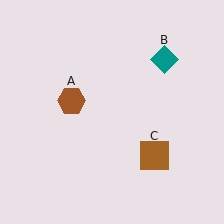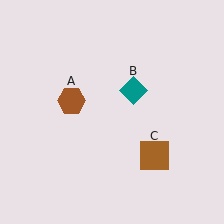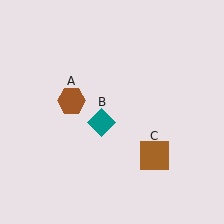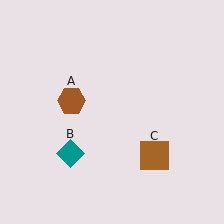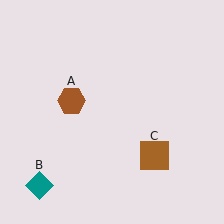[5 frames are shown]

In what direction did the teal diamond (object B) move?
The teal diamond (object B) moved down and to the left.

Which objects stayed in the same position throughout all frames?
Brown hexagon (object A) and brown square (object C) remained stationary.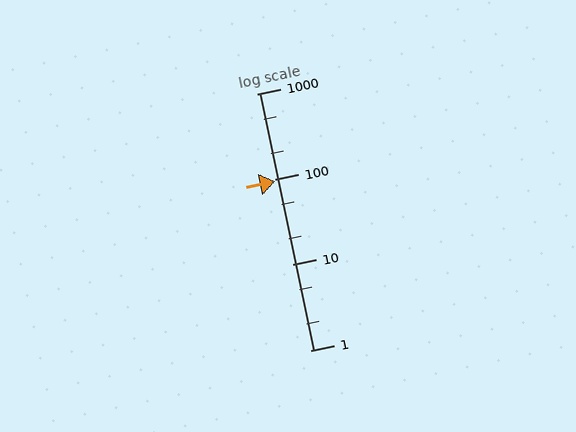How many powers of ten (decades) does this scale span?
The scale spans 3 decades, from 1 to 1000.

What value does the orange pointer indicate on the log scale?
The pointer indicates approximately 95.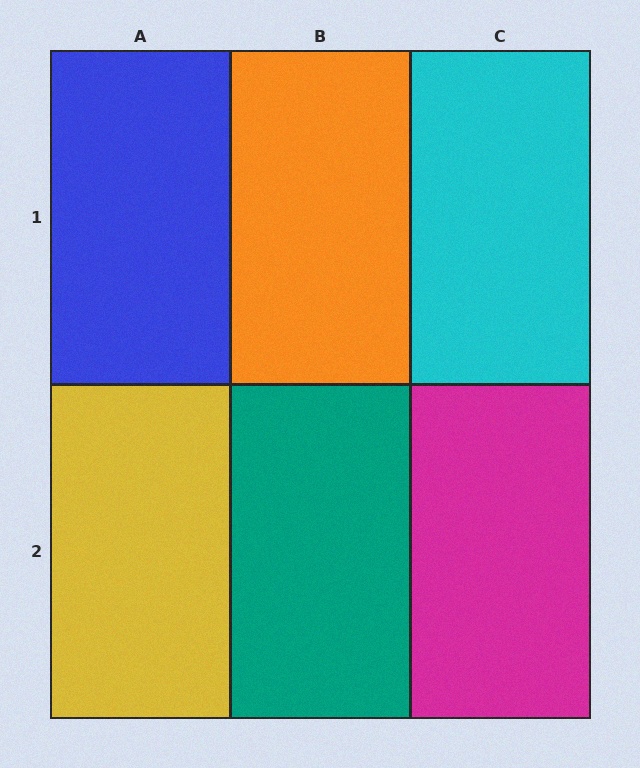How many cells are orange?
1 cell is orange.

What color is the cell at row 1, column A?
Blue.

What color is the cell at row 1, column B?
Orange.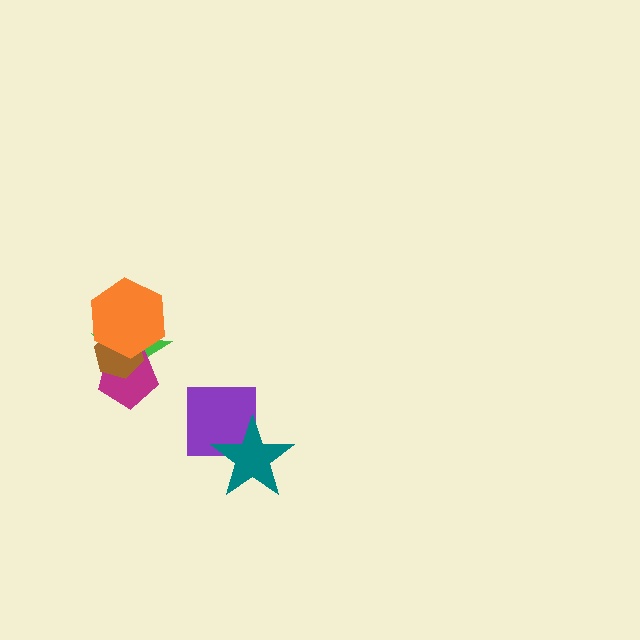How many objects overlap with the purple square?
1 object overlaps with the purple square.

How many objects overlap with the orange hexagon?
3 objects overlap with the orange hexagon.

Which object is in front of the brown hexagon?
The orange hexagon is in front of the brown hexagon.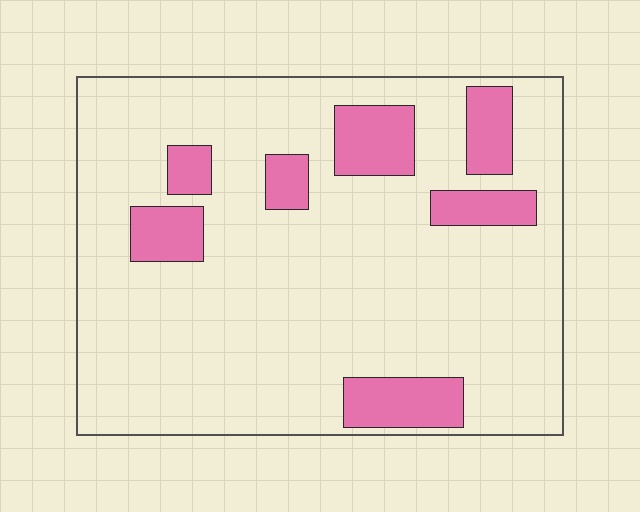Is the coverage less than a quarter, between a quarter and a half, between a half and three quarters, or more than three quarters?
Less than a quarter.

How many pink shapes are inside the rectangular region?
7.